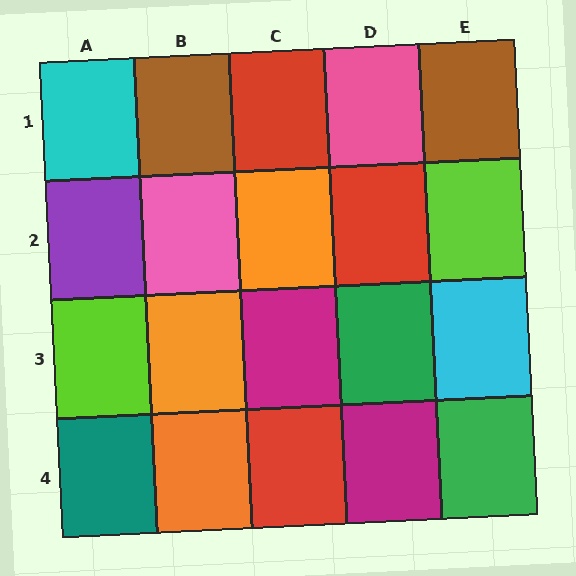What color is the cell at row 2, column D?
Red.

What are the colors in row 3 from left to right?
Lime, orange, magenta, green, cyan.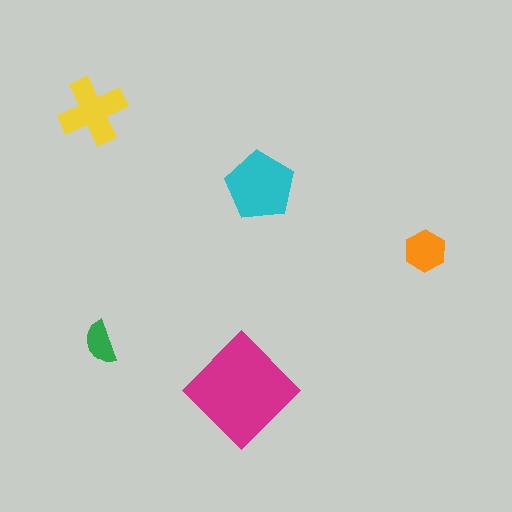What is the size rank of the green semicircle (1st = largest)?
5th.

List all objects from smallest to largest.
The green semicircle, the orange hexagon, the yellow cross, the cyan pentagon, the magenta diamond.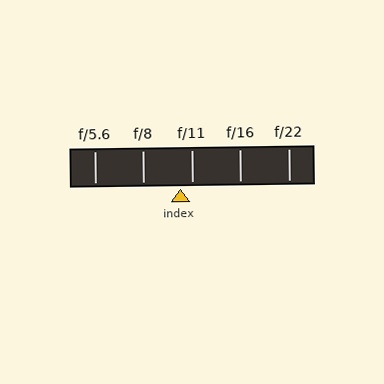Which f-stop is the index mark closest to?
The index mark is closest to f/11.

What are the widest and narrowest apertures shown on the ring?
The widest aperture shown is f/5.6 and the narrowest is f/22.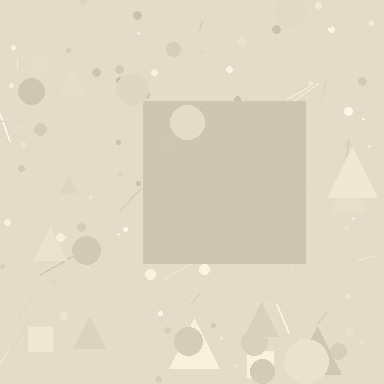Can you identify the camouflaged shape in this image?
The camouflaged shape is a square.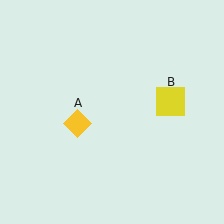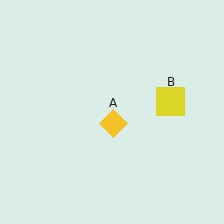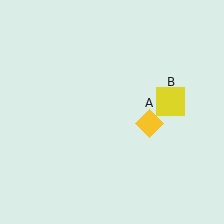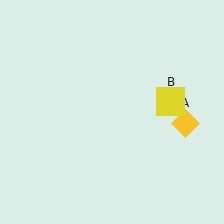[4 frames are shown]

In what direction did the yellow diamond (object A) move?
The yellow diamond (object A) moved right.